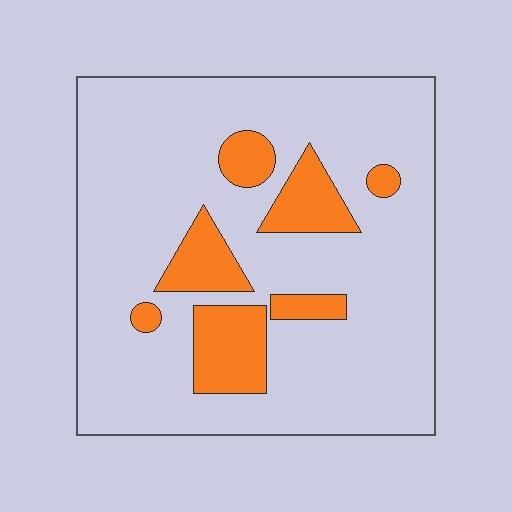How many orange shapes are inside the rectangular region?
7.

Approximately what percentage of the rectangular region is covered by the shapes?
Approximately 15%.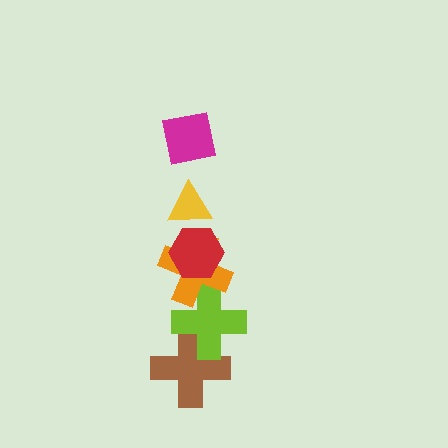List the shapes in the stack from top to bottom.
From top to bottom: the magenta square, the yellow triangle, the red hexagon, the orange cross, the lime cross, the brown cross.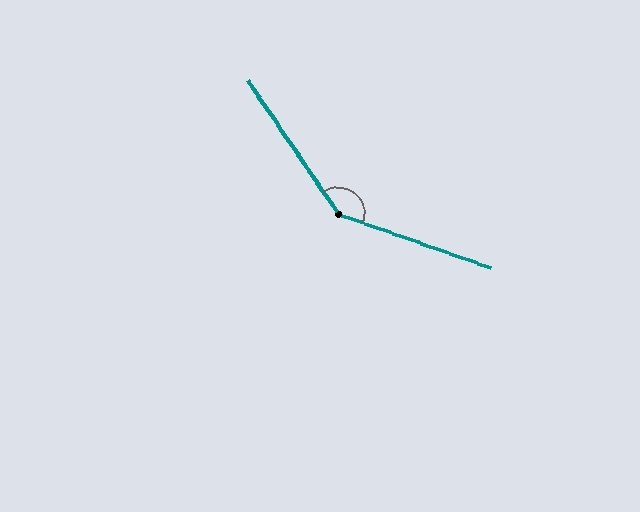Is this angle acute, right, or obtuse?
It is obtuse.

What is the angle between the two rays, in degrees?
Approximately 143 degrees.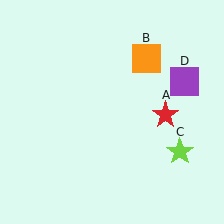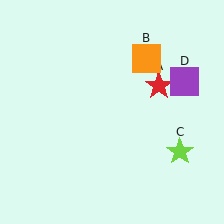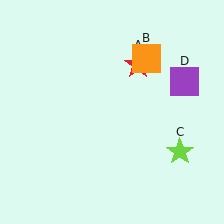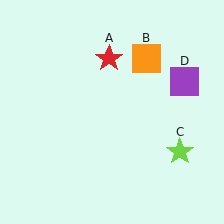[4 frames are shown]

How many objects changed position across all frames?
1 object changed position: red star (object A).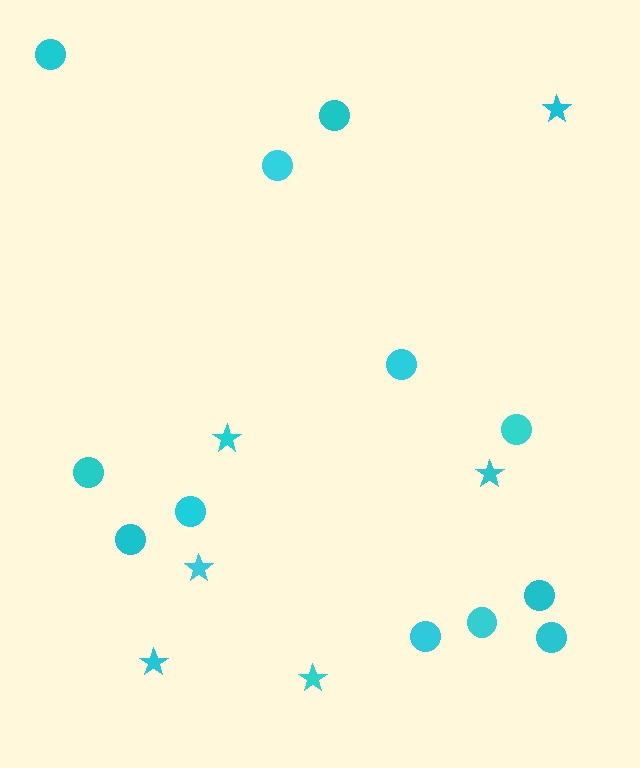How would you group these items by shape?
There are 2 groups: one group of stars (6) and one group of circles (12).